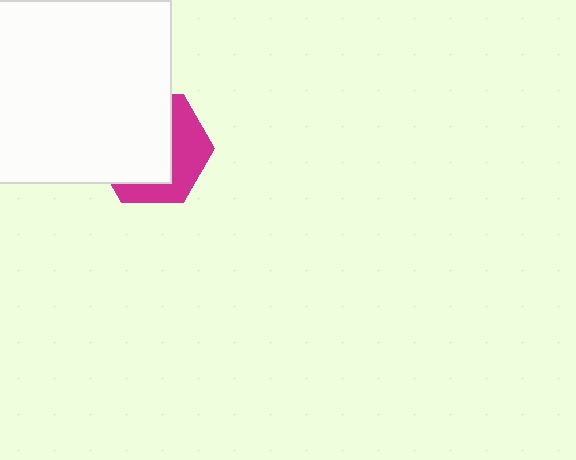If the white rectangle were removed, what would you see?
You would see the complete magenta hexagon.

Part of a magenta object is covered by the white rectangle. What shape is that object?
It is a hexagon.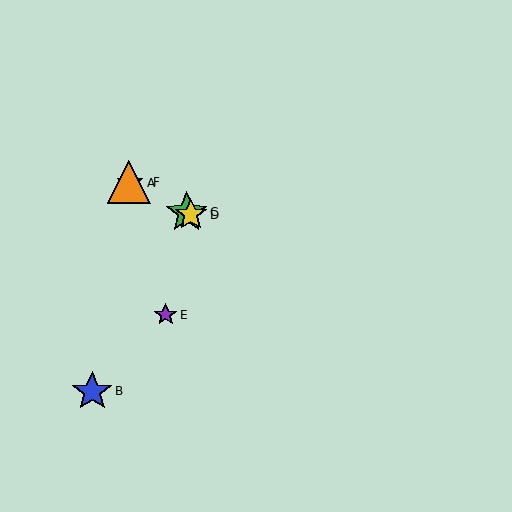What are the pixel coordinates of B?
Object B is at (92, 391).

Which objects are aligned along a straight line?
Objects A, C, D, F are aligned along a straight line.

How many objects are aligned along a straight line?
4 objects (A, C, D, F) are aligned along a straight line.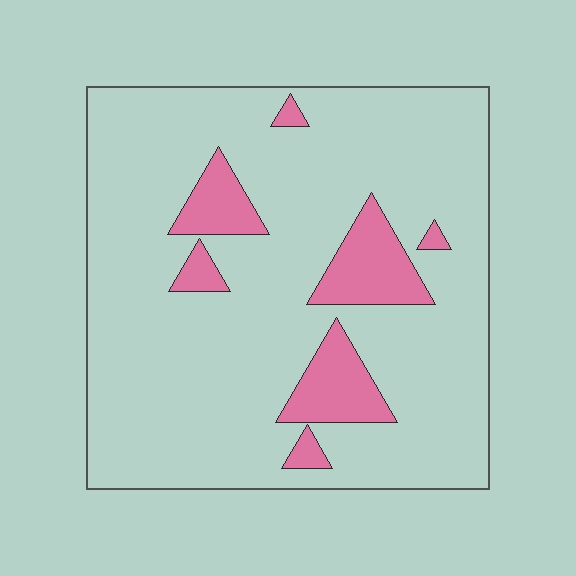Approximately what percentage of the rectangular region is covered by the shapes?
Approximately 15%.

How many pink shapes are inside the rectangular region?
7.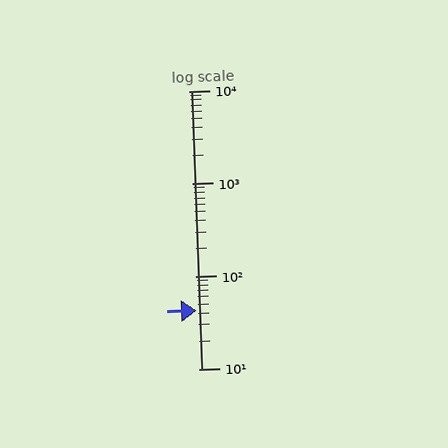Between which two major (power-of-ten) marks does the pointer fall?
The pointer is between 10 and 100.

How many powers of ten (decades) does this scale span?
The scale spans 3 decades, from 10 to 10000.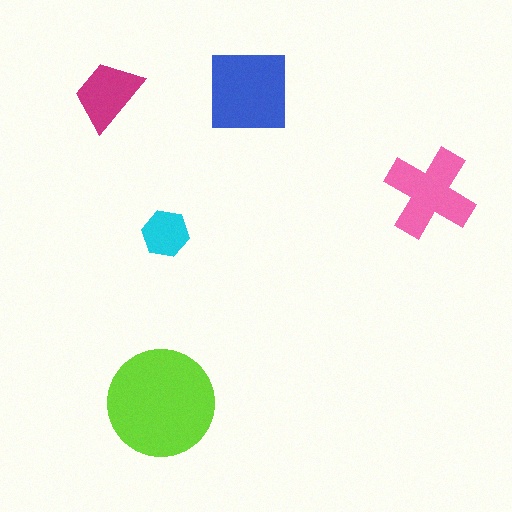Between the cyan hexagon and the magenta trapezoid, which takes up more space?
The magenta trapezoid.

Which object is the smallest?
The cyan hexagon.